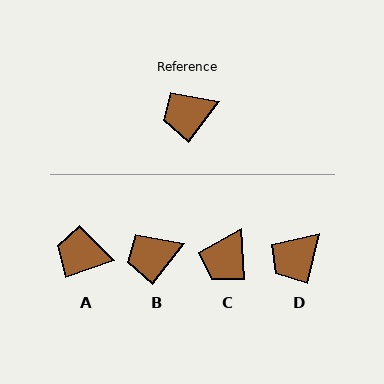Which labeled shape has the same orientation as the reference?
B.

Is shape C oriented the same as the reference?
No, it is off by about 41 degrees.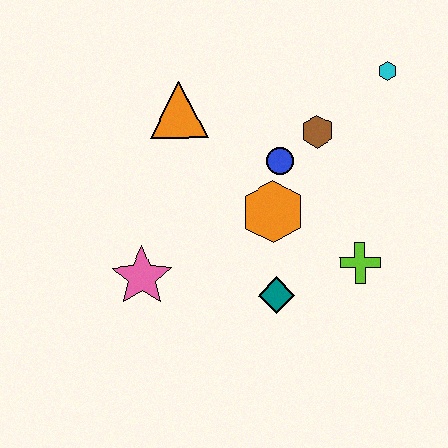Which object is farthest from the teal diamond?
The cyan hexagon is farthest from the teal diamond.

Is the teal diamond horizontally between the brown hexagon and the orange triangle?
Yes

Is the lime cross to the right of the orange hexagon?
Yes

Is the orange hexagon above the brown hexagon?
No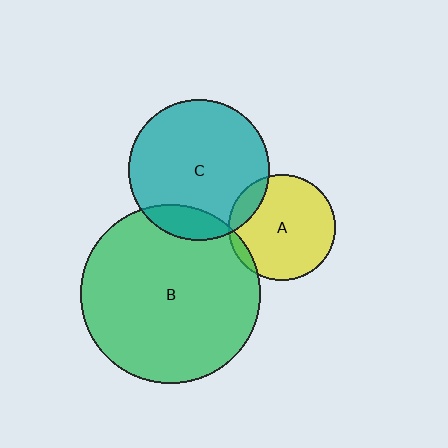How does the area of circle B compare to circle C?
Approximately 1.6 times.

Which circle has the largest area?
Circle B (green).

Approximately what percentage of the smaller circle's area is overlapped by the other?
Approximately 15%.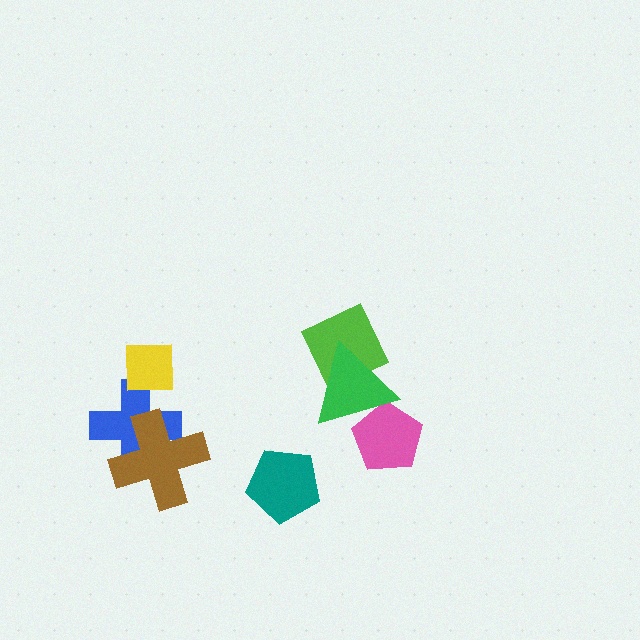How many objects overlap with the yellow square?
1 object overlaps with the yellow square.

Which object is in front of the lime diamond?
The green triangle is in front of the lime diamond.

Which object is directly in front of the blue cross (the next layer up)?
The yellow square is directly in front of the blue cross.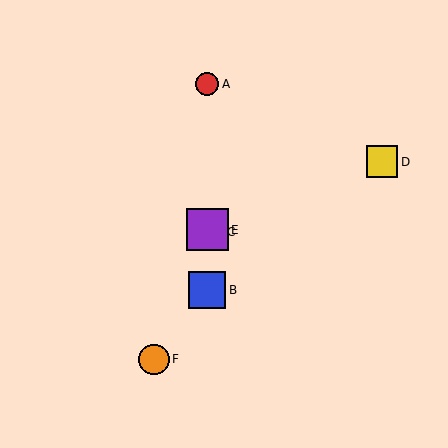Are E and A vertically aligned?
Yes, both are at x≈207.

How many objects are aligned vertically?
4 objects (A, B, C, E) are aligned vertically.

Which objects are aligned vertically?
Objects A, B, C, E are aligned vertically.